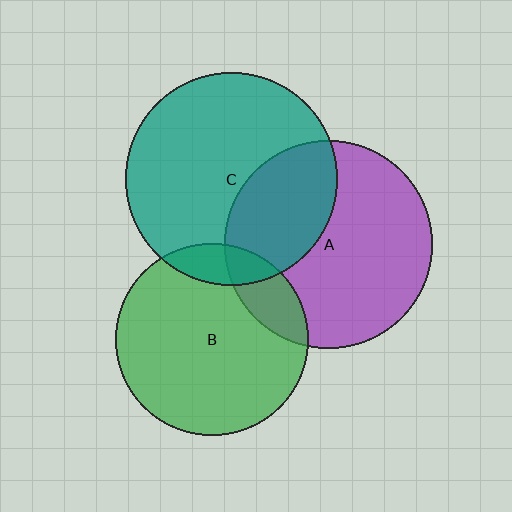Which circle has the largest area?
Circle C (teal).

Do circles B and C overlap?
Yes.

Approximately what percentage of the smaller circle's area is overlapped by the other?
Approximately 10%.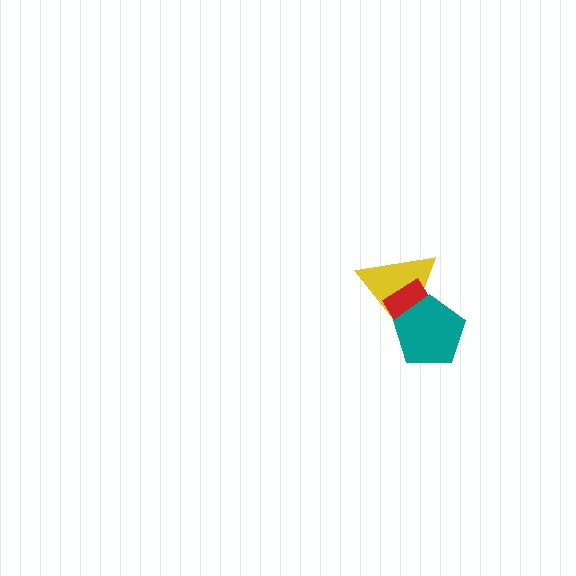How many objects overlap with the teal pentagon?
2 objects overlap with the teal pentagon.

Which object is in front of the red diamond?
The teal pentagon is in front of the red diamond.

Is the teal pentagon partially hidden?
No, no other shape covers it.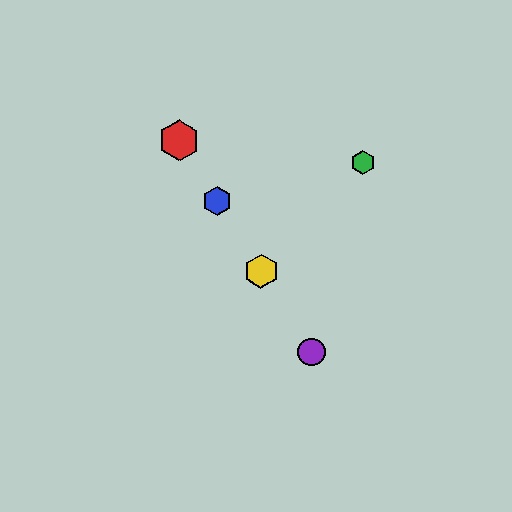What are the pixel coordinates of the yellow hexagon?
The yellow hexagon is at (261, 271).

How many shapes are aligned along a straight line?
4 shapes (the red hexagon, the blue hexagon, the yellow hexagon, the purple circle) are aligned along a straight line.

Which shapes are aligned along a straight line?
The red hexagon, the blue hexagon, the yellow hexagon, the purple circle are aligned along a straight line.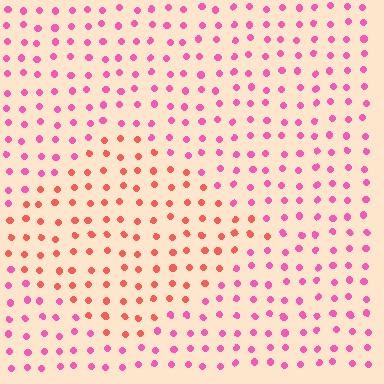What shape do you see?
I see a diamond.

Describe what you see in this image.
The image is filled with small pink elements in a uniform arrangement. A diamond-shaped region is visible where the elements are tinted to a slightly different hue, forming a subtle color boundary.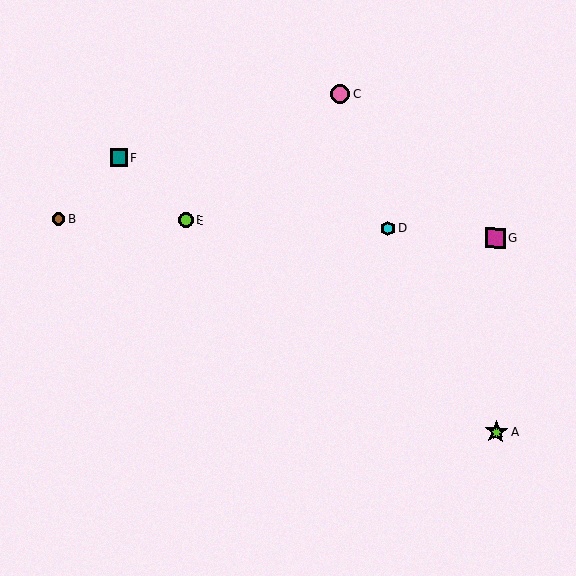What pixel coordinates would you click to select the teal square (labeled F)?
Click at (119, 158) to select the teal square F.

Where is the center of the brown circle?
The center of the brown circle is at (59, 219).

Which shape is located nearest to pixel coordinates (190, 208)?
The lime circle (labeled E) at (186, 220) is nearest to that location.